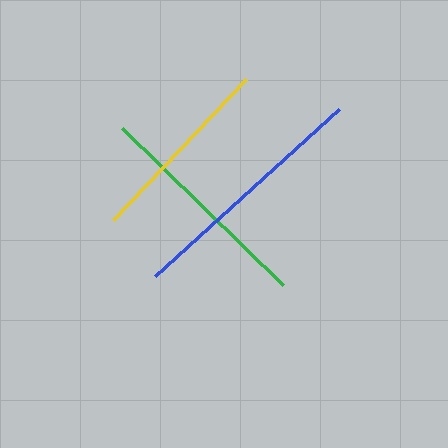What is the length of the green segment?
The green segment is approximately 225 pixels long.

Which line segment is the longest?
The blue line is the longest at approximately 249 pixels.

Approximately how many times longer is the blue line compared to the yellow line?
The blue line is approximately 1.3 times the length of the yellow line.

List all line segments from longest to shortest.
From longest to shortest: blue, green, yellow.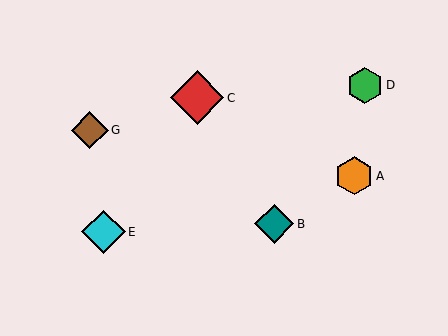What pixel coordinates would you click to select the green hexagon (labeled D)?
Click at (365, 85) to select the green hexagon D.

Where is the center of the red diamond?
The center of the red diamond is at (197, 98).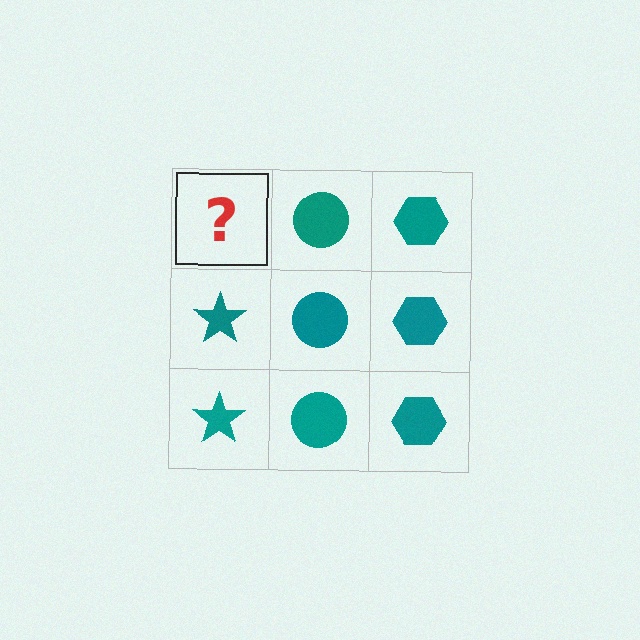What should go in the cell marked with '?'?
The missing cell should contain a teal star.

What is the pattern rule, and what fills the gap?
The rule is that each column has a consistent shape. The gap should be filled with a teal star.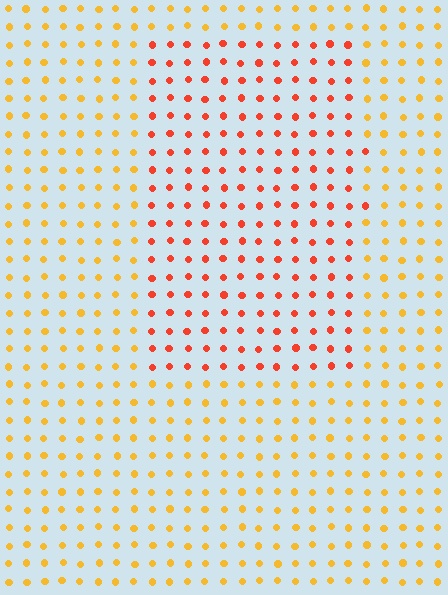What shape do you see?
I see a rectangle.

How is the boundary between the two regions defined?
The boundary is defined purely by a slight shift in hue (about 37 degrees). Spacing, size, and orientation are identical on both sides.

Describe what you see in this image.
The image is filled with small yellow elements in a uniform arrangement. A rectangle-shaped region is visible where the elements are tinted to a slightly different hue, forming a subtle color boundary.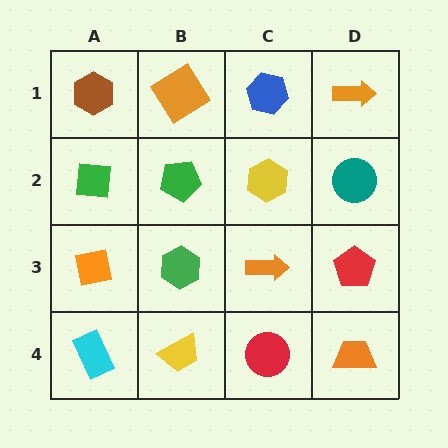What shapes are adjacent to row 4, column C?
An orange arrow (row 3, column C), a yellow trapezoid (row 4, column B), an orange trapezoid (row 4, column D).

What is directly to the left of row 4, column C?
A yellow trapezoid.